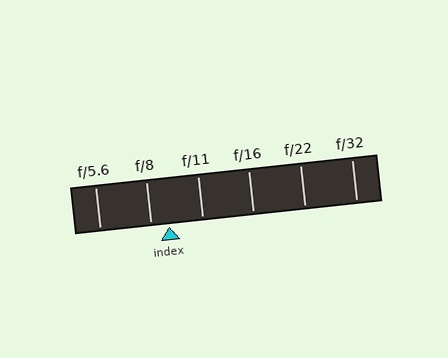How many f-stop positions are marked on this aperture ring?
There are 6 f-stop positions marked.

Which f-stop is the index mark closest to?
The index mark is closest to f/8.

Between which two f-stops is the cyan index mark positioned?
The index mark is between f/8 and f/11.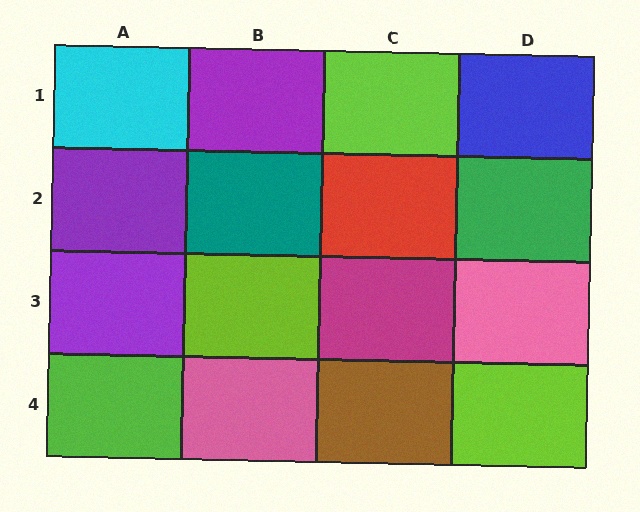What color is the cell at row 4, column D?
Lime.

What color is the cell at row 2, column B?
Teal.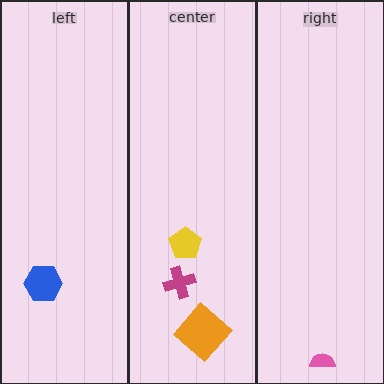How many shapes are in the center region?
3.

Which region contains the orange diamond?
The center region.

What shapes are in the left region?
The blue hexagon.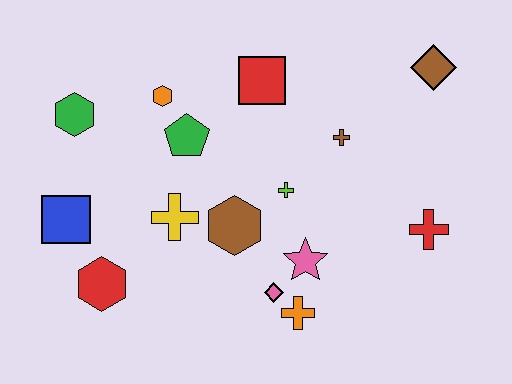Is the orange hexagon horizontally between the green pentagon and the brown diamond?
No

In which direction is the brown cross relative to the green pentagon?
The brown cross is to the right of the green pentagon.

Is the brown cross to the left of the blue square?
No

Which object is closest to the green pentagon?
The orange hexagon is closest to the green pentagon.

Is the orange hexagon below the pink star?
No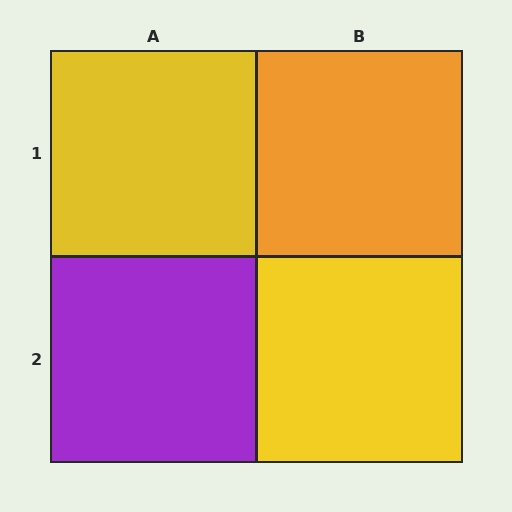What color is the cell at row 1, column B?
Orange.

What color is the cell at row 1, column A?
Yellow.